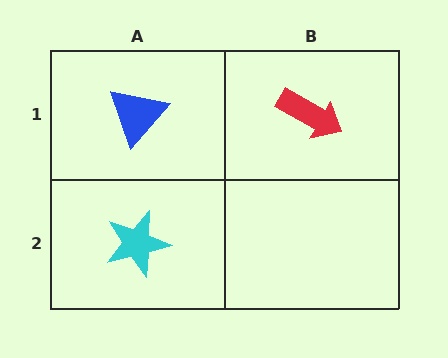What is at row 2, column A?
A cyan star.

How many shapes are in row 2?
1 shape.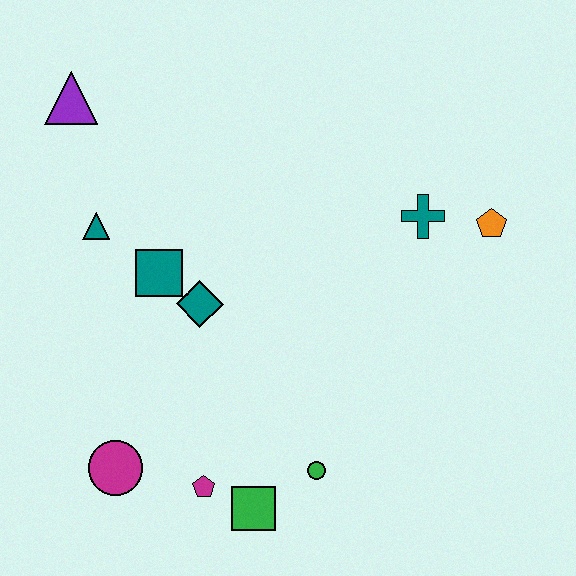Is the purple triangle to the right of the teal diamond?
No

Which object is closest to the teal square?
The teal diamond is closest to the teal square.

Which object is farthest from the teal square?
The orange pentagon is farthest from the teal square.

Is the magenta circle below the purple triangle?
Yes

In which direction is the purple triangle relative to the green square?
The purple triangle is above the green square.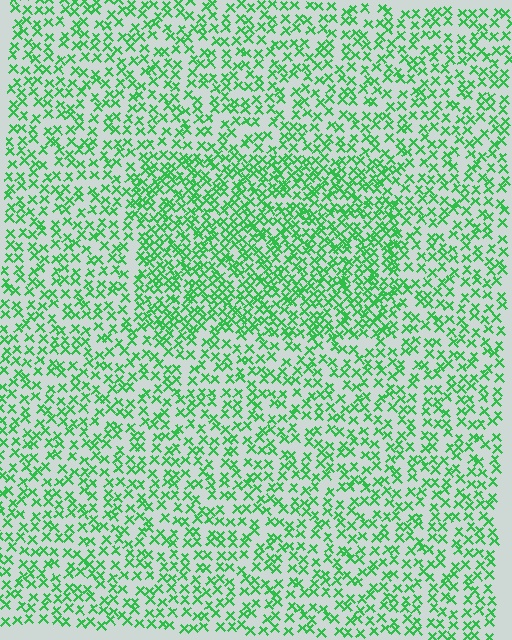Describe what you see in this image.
The image contains small green elements arranged at two different densities. A rectangle-shaped region is visible where the elements are more densely packed than the surrounding area.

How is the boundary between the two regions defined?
The boundary is defined by a change in element density (approximately 1.7x ratio). All elements are the same color, size, and shape.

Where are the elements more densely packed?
The elements are more densely packed inside the rectangle boundary.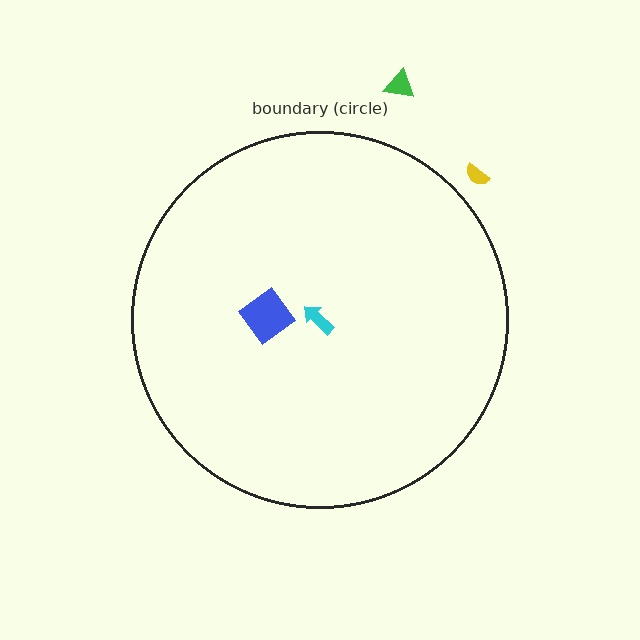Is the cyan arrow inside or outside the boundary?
Inside.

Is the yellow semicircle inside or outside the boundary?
Outside.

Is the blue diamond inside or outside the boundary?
Inside.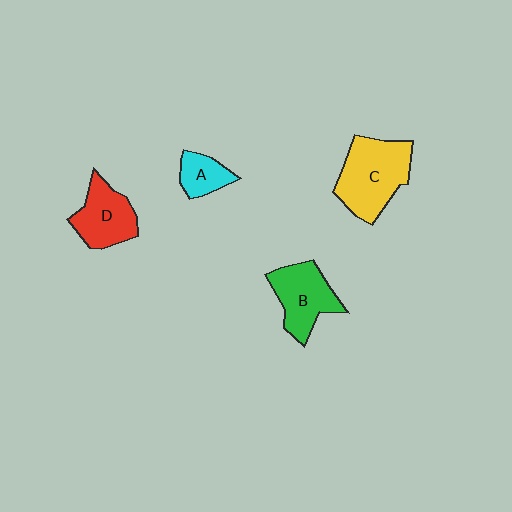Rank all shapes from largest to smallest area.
From largest to smallest: C (yellow), B (green), D (red), A (cyan).